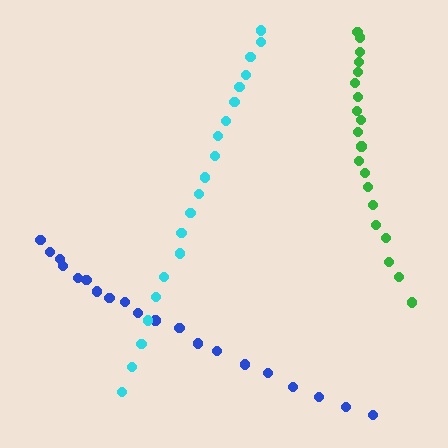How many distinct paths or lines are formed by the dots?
There are 3 distinct paths.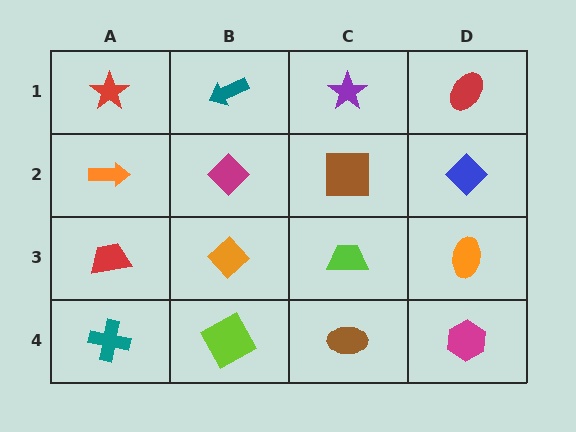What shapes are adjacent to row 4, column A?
A red trapezoid (row 3, column A), a lime square (row 4, column B).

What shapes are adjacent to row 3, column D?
A blue diamond (row 2, column D), a magenta hexagon (row 4, column D), a lime trapezoid (row 3, column C).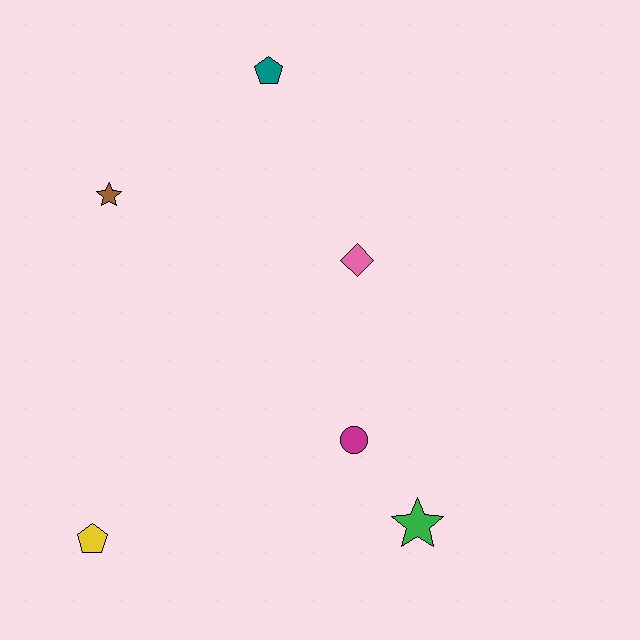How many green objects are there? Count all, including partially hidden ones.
There is 1 green object.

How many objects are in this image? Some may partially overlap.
There are 6 objects.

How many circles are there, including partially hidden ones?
There is 1 circle.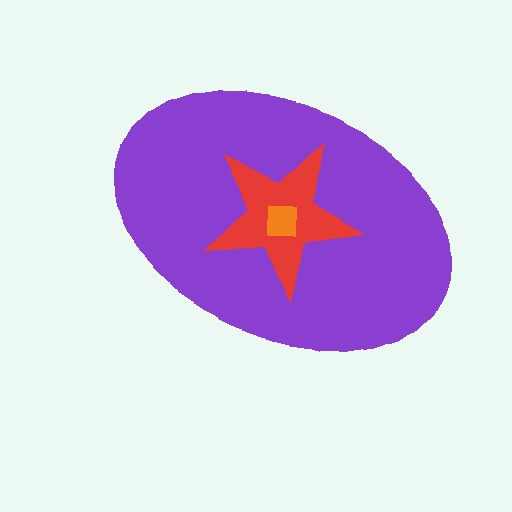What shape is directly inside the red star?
The orange square.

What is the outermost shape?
The purple ellipse.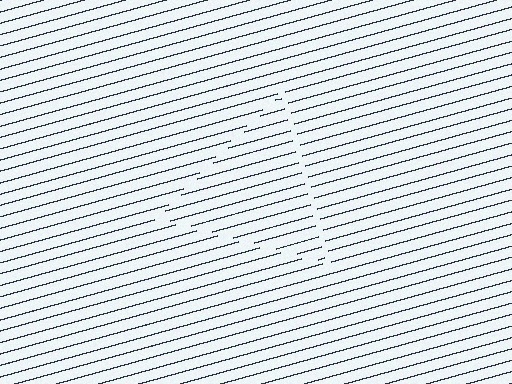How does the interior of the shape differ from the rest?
The interior of the shape contains the same grating, shifted by half a period — the contour is defined by the phase discontinuity where line-ends from the inner and outer gratings abut.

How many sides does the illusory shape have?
3 sides — the line-ends trace a triangle.